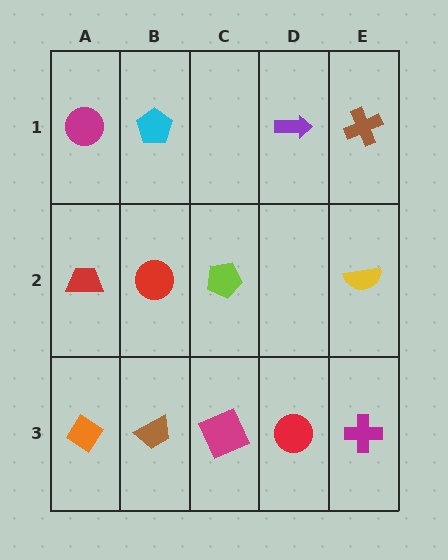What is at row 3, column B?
A brown trapezoid.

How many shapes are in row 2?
4 shapes.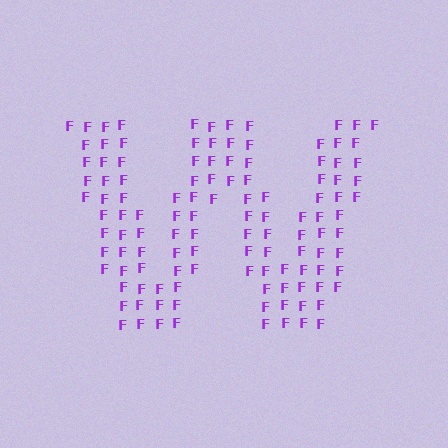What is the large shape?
The large shape is the letter W.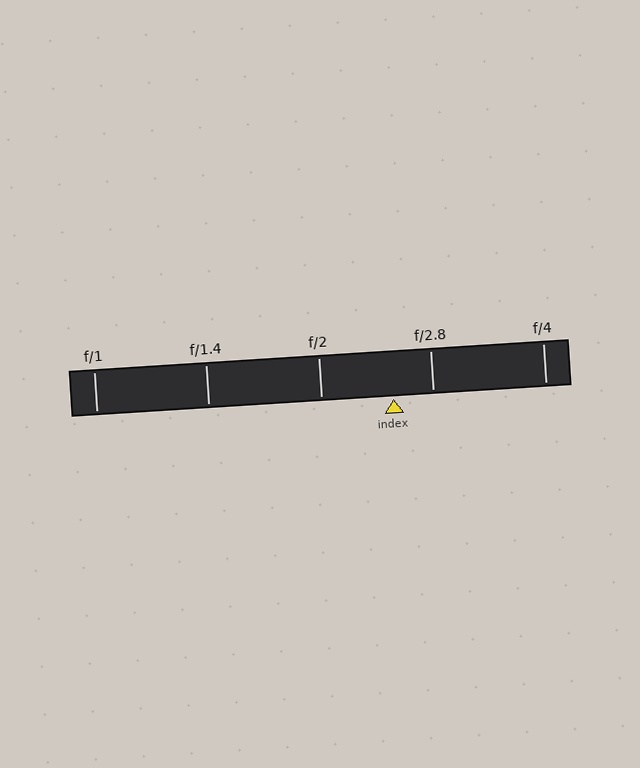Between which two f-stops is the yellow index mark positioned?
The index mark is between f/2 and f/2.8.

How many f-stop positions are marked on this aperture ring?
There are 5 f-stop positions marked.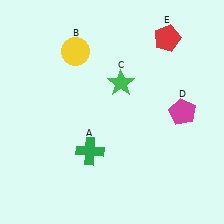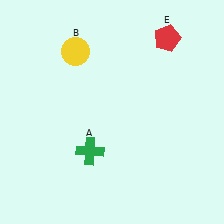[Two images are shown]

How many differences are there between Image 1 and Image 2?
There are 2 differences between the two images.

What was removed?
The magenta pentagon (D), the green star (C) were removed in Image 2.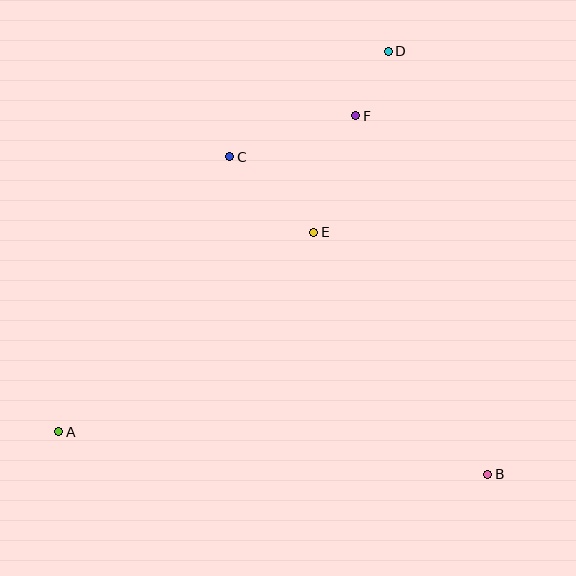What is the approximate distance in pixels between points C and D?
The distance between C and D is approximately 191 pixels.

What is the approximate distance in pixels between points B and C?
The distance between B and C is approximately 409 pixels.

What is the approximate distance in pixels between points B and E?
The distance between B and E is approximately 298 pixels.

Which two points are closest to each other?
Points D and F are closest to each other.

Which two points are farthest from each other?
Points A and D are farthest from each other.